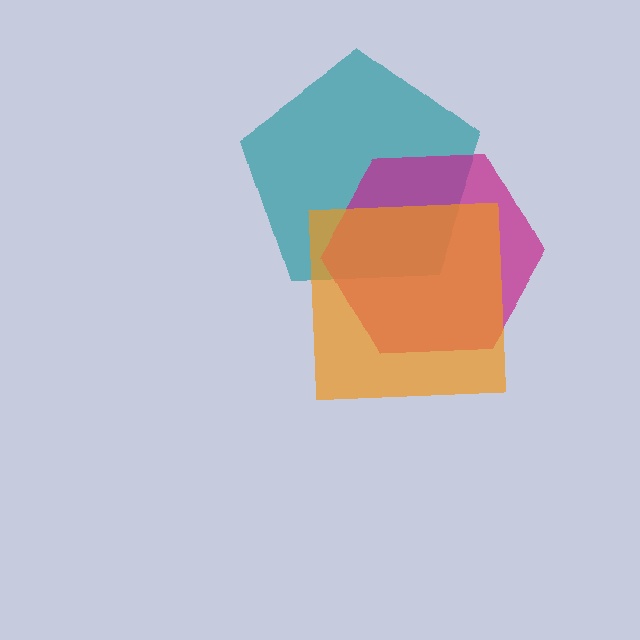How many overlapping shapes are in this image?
There are 3 overlapping shapes in the image.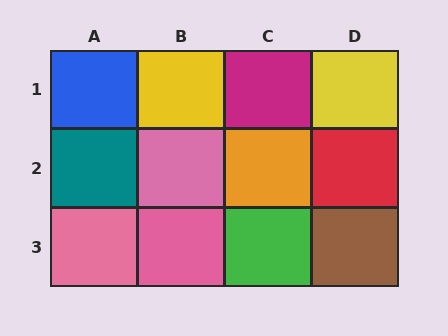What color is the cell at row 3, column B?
Pink.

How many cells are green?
1 cell is green.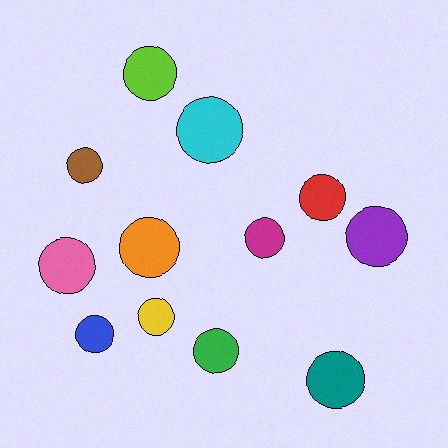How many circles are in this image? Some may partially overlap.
There are 12 circles.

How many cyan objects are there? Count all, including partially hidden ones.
There is 1 cyan object.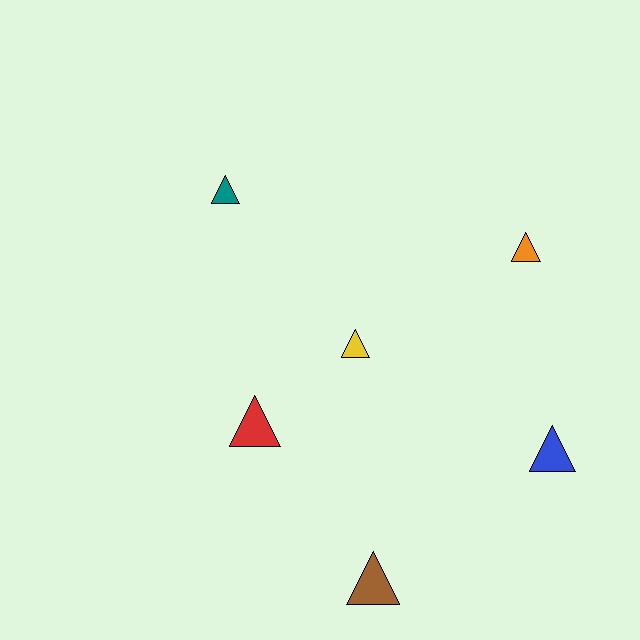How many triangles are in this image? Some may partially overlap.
There are 6 triangles.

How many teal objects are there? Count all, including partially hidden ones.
There is 1 teal object.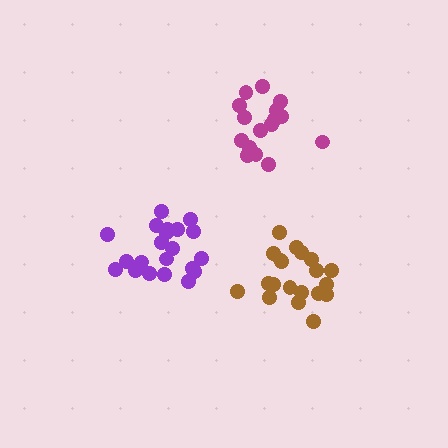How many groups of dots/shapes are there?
There are 3 groups.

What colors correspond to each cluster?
The clusters are colored: purple, brown, magenta.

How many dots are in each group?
Group 1: 21 dots, Group 2: 20 dots, Group 3: 16 dots (57 total).